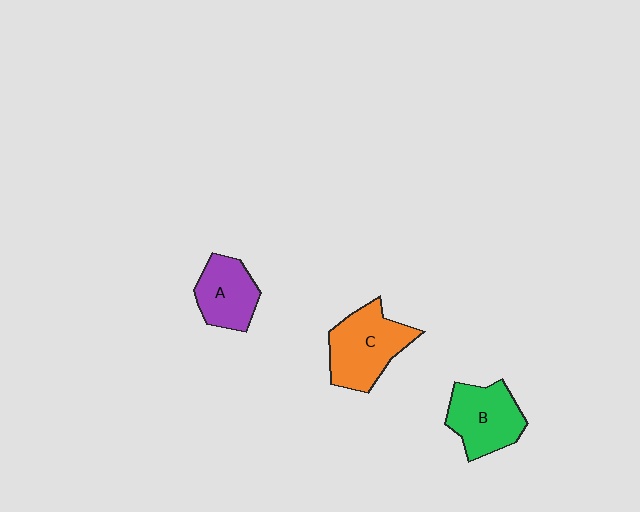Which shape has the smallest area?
Shape A (purple).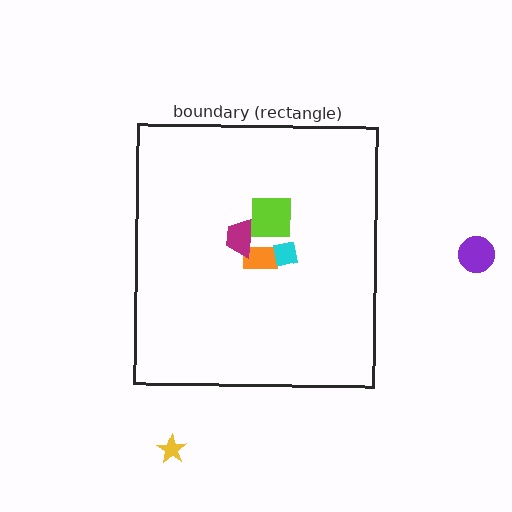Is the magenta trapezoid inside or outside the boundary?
Inside.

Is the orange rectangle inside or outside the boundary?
Inside.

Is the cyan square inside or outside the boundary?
Inside.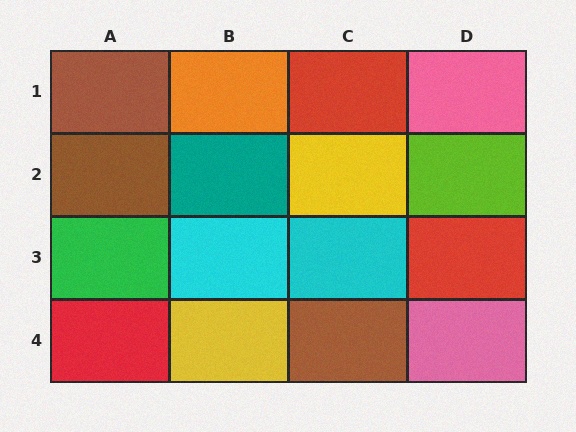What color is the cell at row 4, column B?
Yellow.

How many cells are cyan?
2 cells are cyan.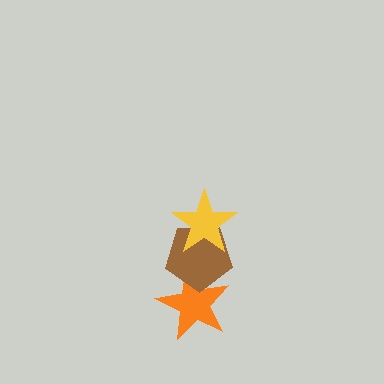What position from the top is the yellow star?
The yellow star is 1st from the top.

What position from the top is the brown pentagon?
The brown pentagon is 2nd from the top.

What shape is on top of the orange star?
The brown pentagon is on top of the orange star.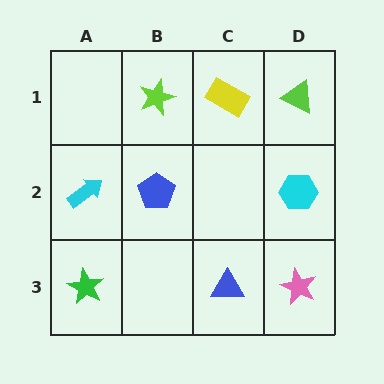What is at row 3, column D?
A pink star.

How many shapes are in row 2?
3 shapes.